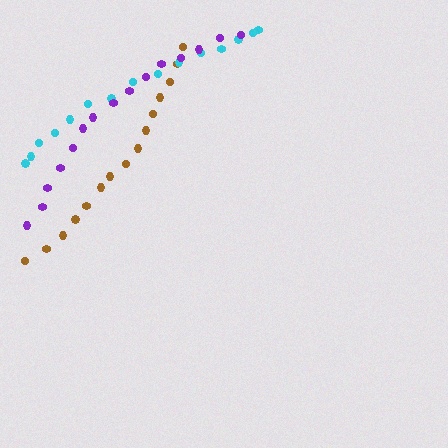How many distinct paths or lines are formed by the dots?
There are 3 distinct paths.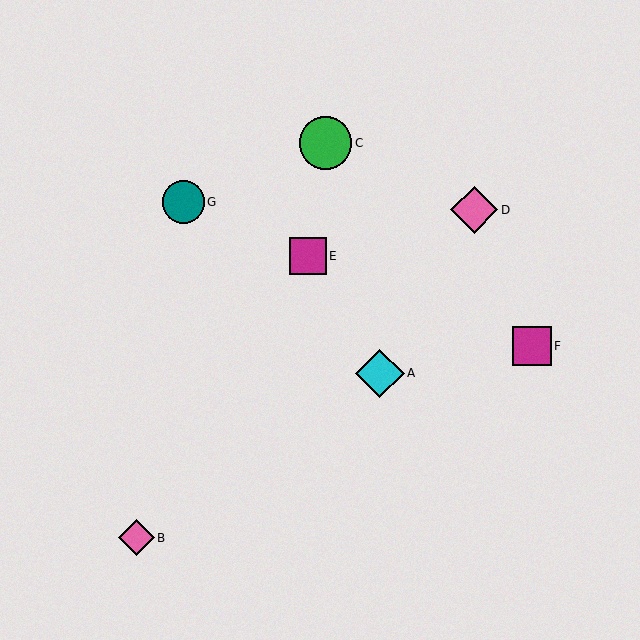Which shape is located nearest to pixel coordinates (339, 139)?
The green circle (labeled C) at (326, 143) is nearest to that location.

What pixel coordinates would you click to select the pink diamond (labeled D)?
Click at (474, 210) to select the pink diamond D.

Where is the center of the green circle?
The center of the green circle is at (326, 143).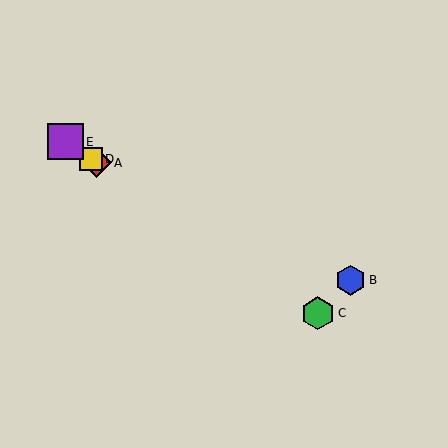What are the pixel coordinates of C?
Object C is at (318, 313).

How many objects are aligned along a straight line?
4 objects (A, C, D, E) are aligned along a straight line.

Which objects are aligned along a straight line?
Objects A, C, D, E are aligned along a straight line.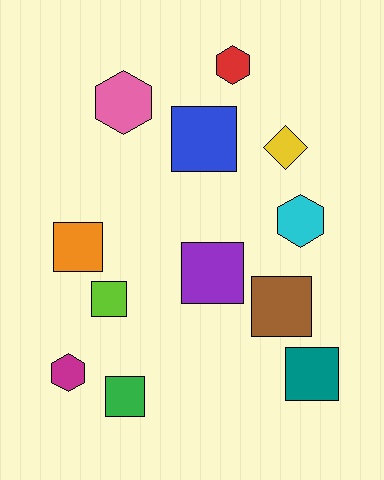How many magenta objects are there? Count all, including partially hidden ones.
There is 1 magenta object.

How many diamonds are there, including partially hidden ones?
There is 1 diamond.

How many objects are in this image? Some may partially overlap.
There are 12 objects.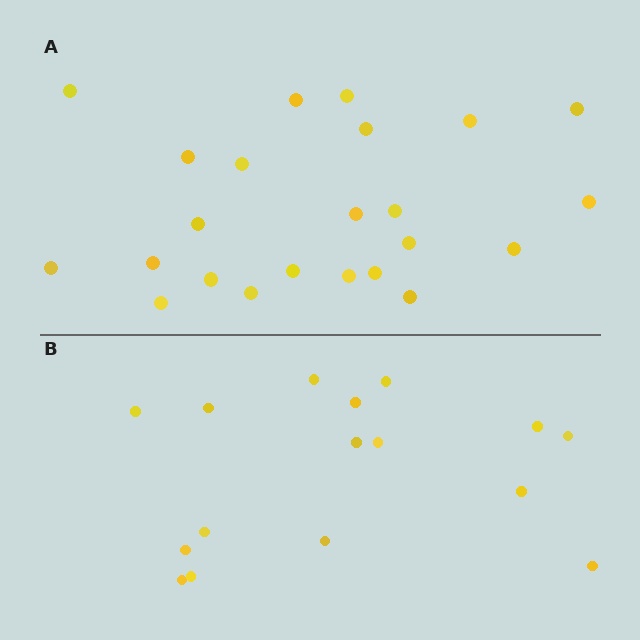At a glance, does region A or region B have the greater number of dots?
Region A (the top region) has more dots.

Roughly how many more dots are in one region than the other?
Region A has roughly 8 or so more dots than region B.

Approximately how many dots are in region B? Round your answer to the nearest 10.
About 20 dots. (The exact count is 16, which rounds to 20.)